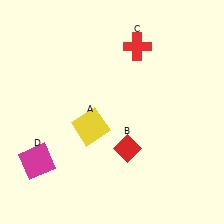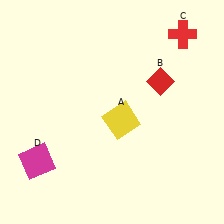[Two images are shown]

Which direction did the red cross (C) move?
The red cross (C) moved right.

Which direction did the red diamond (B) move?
The red diamond (B) moved up.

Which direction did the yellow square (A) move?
The yellow square (A) moved right.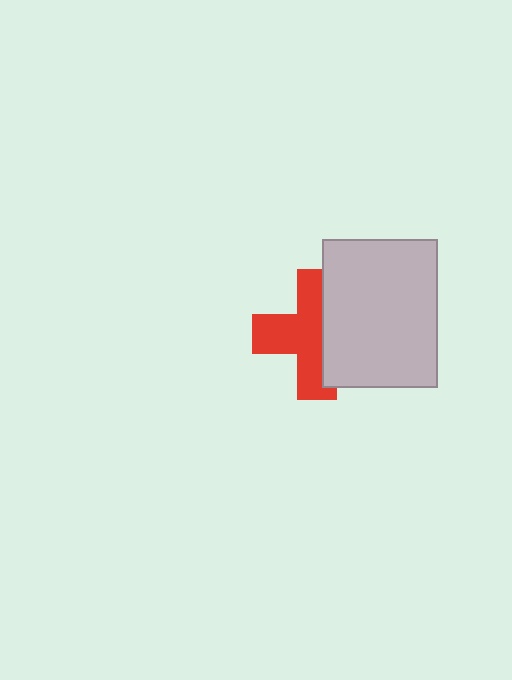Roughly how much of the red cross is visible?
About half of it is visible (roughly 59%).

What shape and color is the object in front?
The object in front is a light gray rectangle.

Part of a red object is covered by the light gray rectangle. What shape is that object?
It is a cross.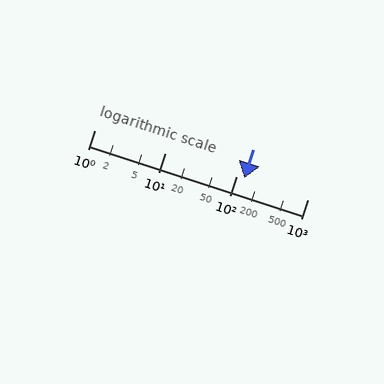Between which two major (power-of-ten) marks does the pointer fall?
The pointer is between 100 and 1000.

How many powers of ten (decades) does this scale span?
The scale spans 3 decades, from 1 to 1000.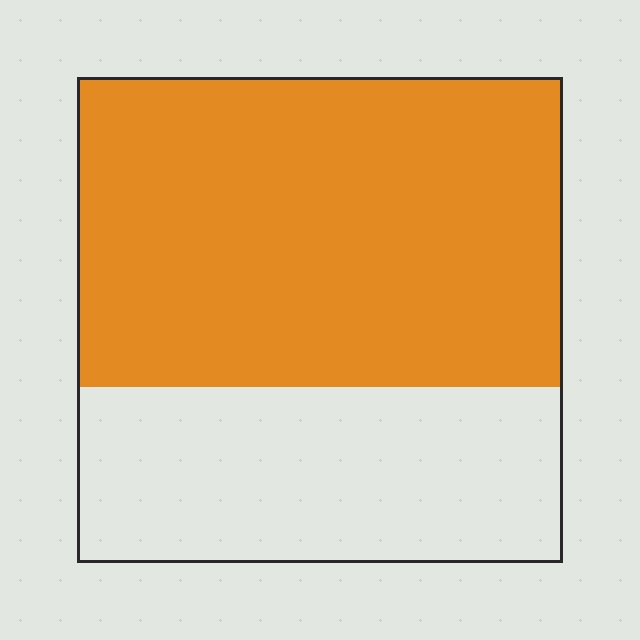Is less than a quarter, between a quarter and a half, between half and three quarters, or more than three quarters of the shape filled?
Between half and three quarters.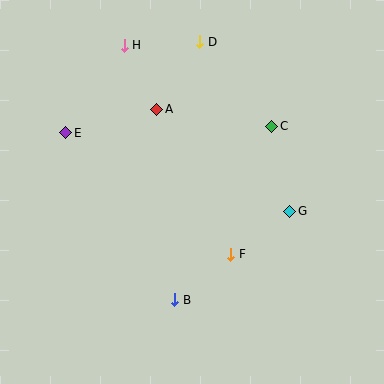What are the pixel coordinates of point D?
Point D is at (200, 42).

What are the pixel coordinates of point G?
Point G is at (290, 211).